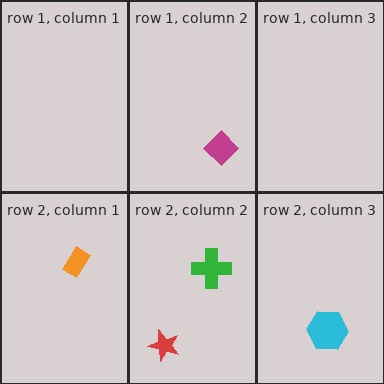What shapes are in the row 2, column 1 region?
The orange rectangle.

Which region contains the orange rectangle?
The row 2, column 1 region.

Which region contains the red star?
The row 2, column 2 region.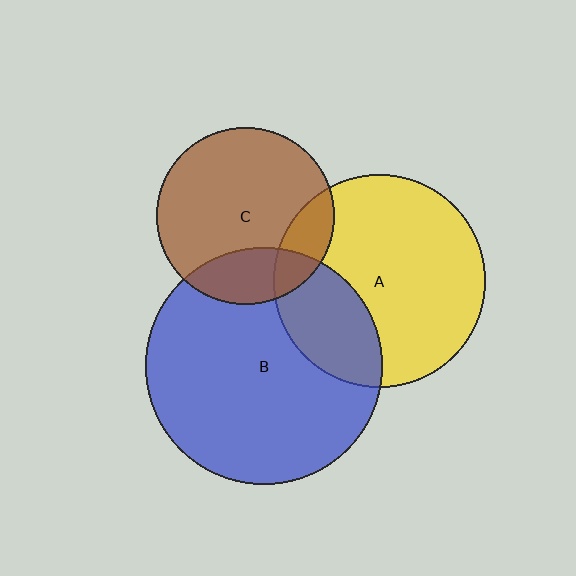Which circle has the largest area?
Circle B (blue).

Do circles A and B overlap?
Yes.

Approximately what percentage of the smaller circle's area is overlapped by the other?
Approximately 25%.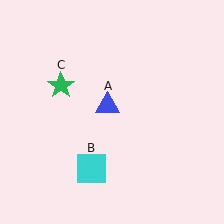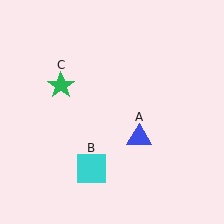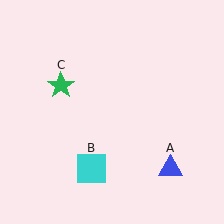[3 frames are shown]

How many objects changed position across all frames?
1 object changed position: blue triangle (object A).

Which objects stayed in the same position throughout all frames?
Cyan square (object B) and green star (object C) remained stationary.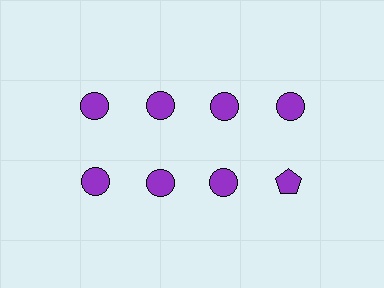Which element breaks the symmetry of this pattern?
The purple pentagon in the second row, second from right column breaks the symmetry. All other shapes are purple circles.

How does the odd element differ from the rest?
It has a different shape: pentagon instead of circle.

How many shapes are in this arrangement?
There are 8 shapes arranged in a grid pattern.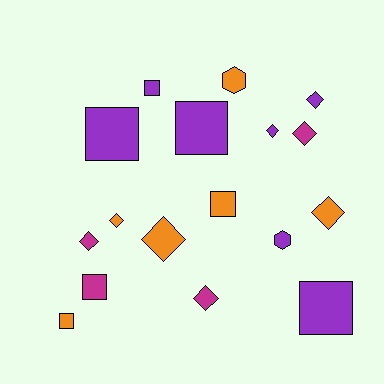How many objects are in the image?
There are 17 objects.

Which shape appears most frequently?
Diamond, with 8 objects.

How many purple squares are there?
There are 4 purple squares.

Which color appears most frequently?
Purple, with 7 objects.